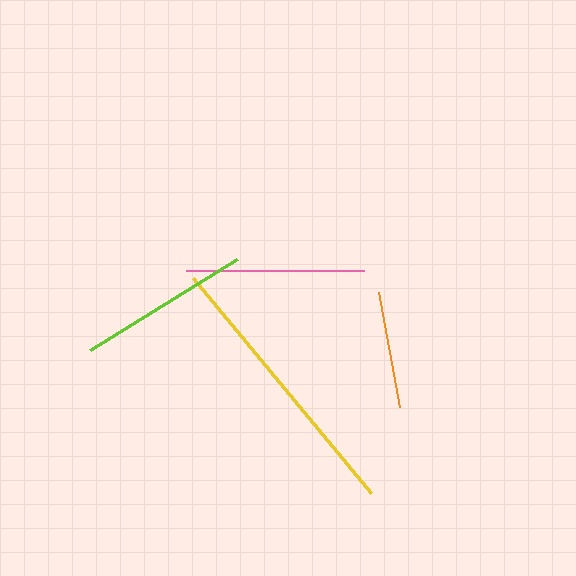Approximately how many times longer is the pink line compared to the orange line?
The pink line is approximately 1.5 times the length of the orange line.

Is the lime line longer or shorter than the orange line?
The lime line is longer than the orange line.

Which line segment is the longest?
The yellow line is the longest at approximately 279 pixels.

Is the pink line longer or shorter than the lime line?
The pink line is longer than the lime line.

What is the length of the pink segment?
The pink segment is approximately 177 pixels long.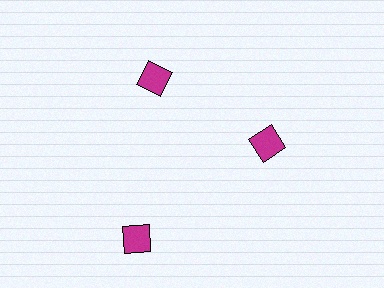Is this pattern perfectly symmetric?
No. The 3 magenta diamonds are arranged in a ring, but one element near the 7 o'clock position is pushed outward from the center, breaking the 3-fold rotational symmetry.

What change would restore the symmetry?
The symmetry would be restored by moving it inward, back onto the ring so that all 3 diamonds sit at equal angles and equal distance from the center.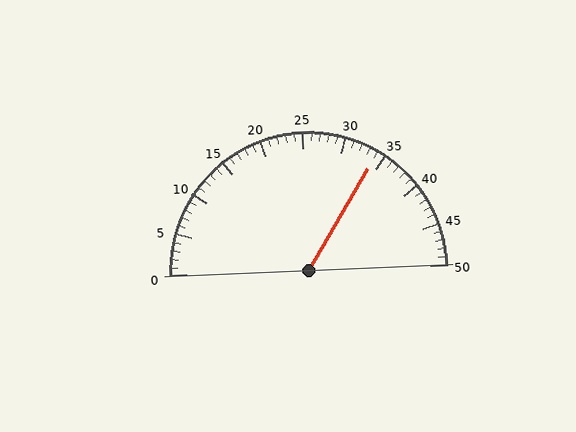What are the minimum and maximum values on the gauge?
The gauge ranges from 0 to 50.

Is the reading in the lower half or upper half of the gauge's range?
The reading is in the upper half of the range (0 to 50).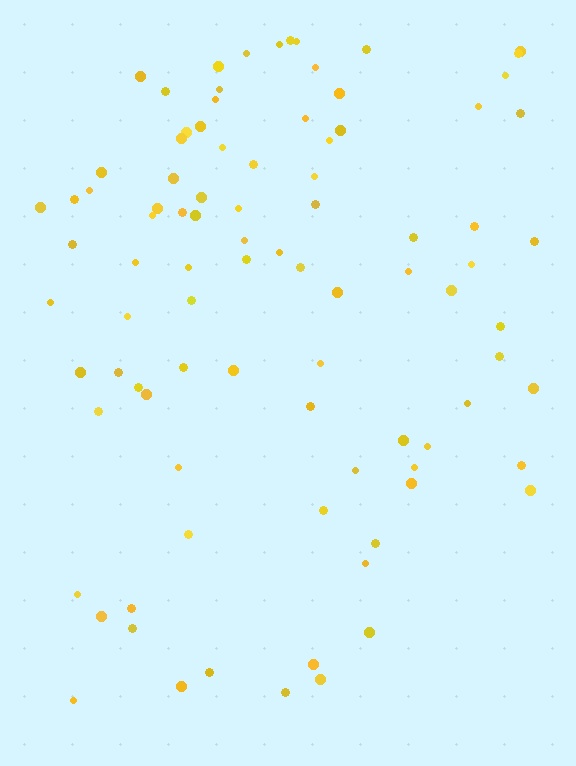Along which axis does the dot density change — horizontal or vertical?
Vertical.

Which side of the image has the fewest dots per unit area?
The bottom.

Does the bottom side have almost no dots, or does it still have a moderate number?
Still a moderate number, just noticeably fewer than the top.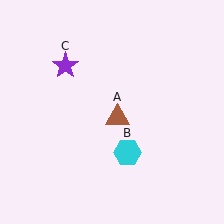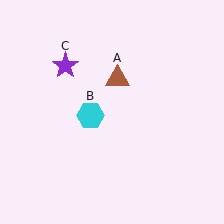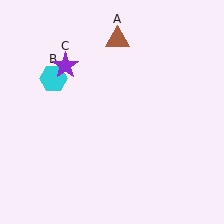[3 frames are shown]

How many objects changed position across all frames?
2 objects changed position: brown triangle (object A), cyan hexagon (object B).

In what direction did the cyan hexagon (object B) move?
The cyan hexagon (object B) moved up and to the left.